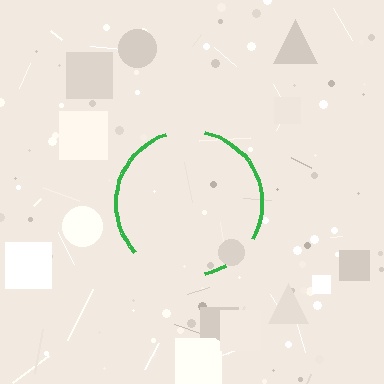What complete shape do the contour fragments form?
The contour fragments form a circle.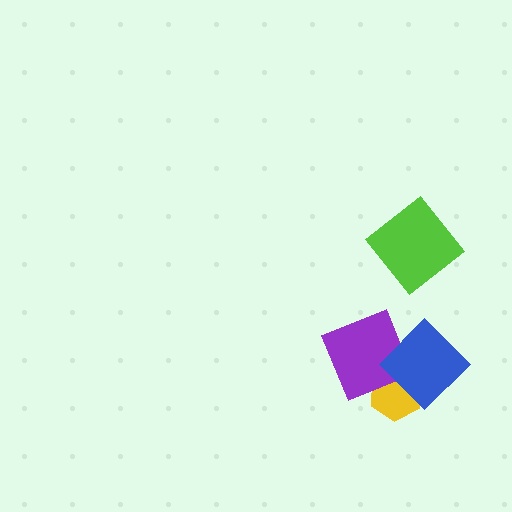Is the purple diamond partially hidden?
Yes, it is partially covered by another shape.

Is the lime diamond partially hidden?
No, no other shape covers it.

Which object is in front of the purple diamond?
The blue diamond is in front of the purple diamond.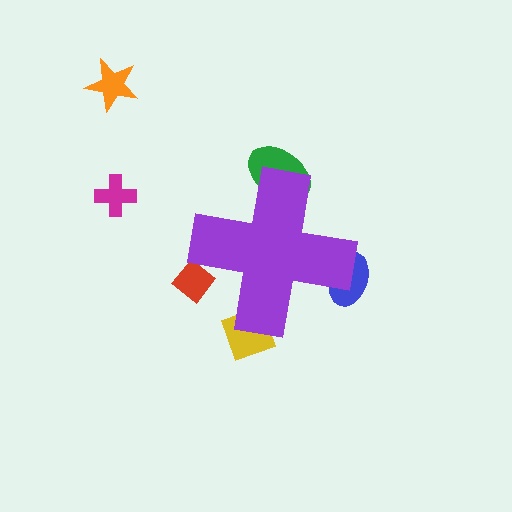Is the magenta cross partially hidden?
No, the magenta cross is fully visible.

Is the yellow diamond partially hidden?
Yes, the yellow diamond is partially hidden behind the purple cross.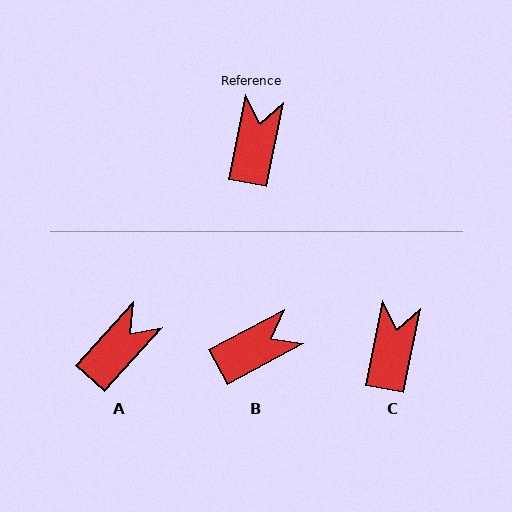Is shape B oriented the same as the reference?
No, it is off by about 50 degrees.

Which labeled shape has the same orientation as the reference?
C.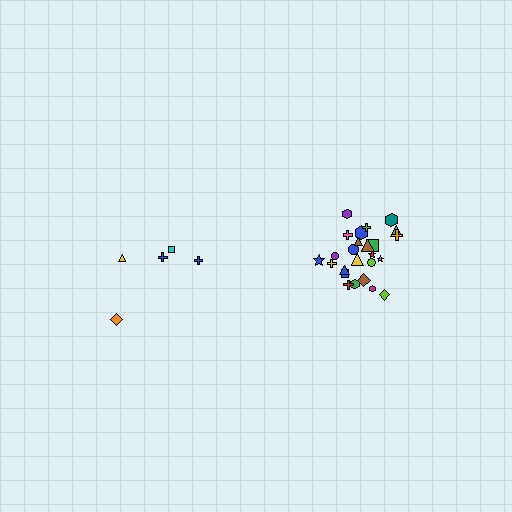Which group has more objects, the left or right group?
The right group.